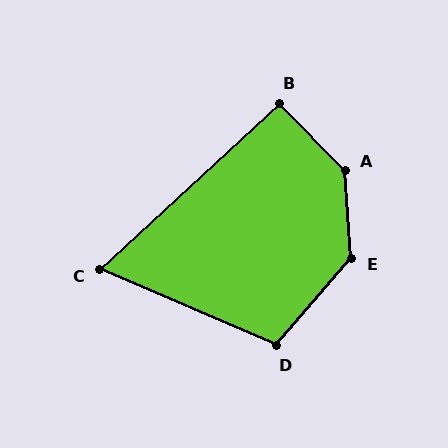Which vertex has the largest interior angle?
A, at approximately 140 degrees.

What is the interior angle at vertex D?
Approximately 108 degrees (obtuse).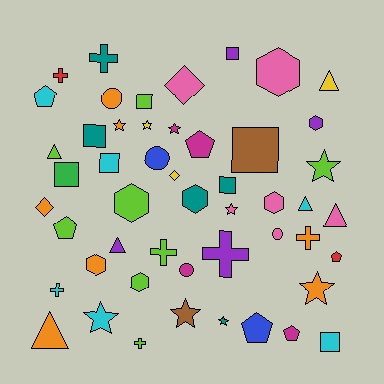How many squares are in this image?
There are 8 squares.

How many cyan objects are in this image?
There are 6 cyan objects.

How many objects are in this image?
There are 50 objects.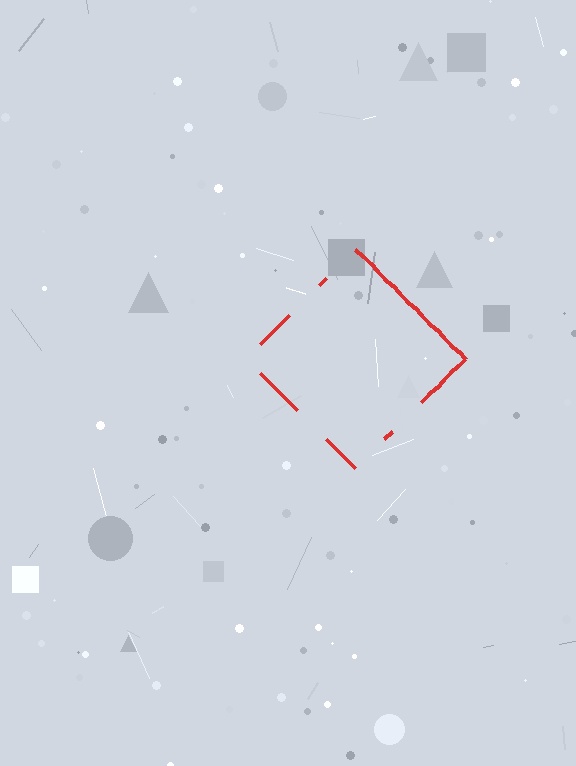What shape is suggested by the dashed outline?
The dashed outline suggests a diamond.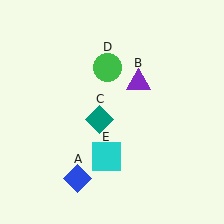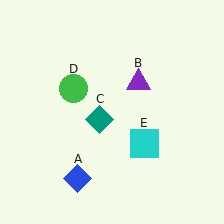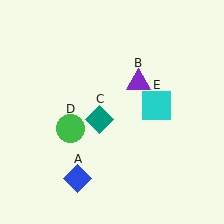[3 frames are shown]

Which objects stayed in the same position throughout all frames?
Blue diamond (object A) and purple triangle (object B) and teal diamond (object C) remained stationary.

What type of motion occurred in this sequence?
The green circle (object D), cyan square (object E) rotated counterclockwise around the center of the scene.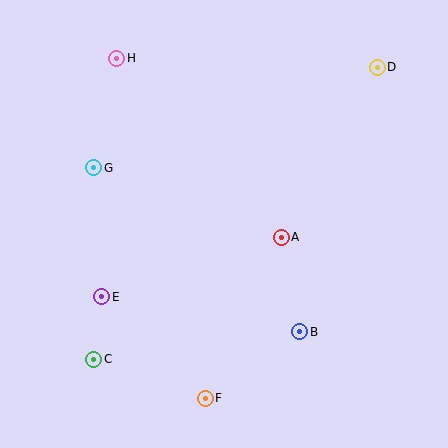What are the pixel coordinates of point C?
Point C is at (94, 359).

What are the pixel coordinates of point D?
Point D is at (377, 67).